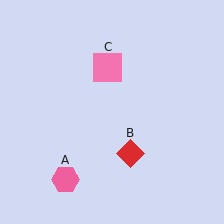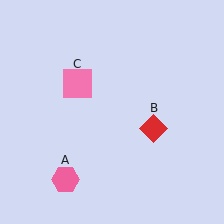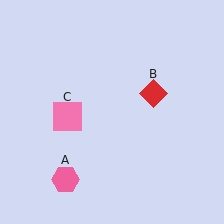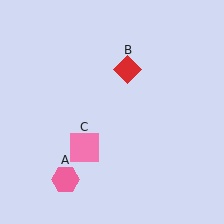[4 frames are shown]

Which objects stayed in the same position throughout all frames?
Pink hexagon (object A) remained stationary.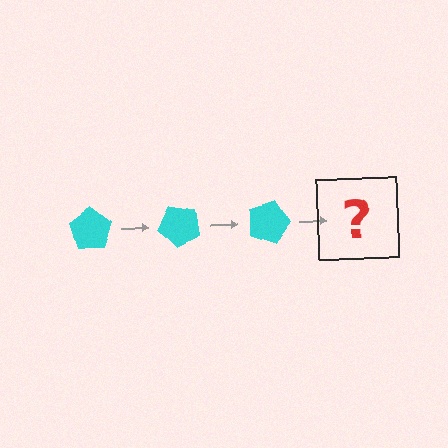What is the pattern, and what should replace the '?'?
The pattern is that the pentagon rotates 45 degrees each step. The '?' should be a cyan pentagon rotated 135 degrees.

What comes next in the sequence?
The next element should be a cyan pentagon rotated 135 degrees.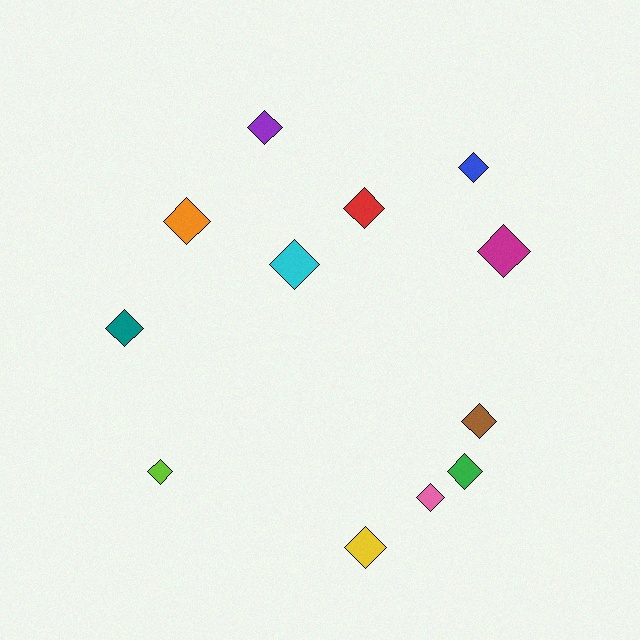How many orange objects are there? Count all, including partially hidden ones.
There is 1 orange object.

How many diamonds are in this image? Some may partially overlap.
There are 12 diamonds.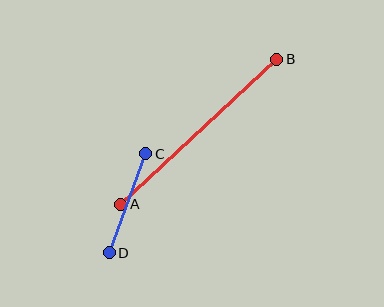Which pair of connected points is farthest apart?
Points A and B are farthest apart.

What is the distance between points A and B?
The distance is approximately 213 pixels.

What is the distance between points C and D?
The distance is approximately 105 pixels.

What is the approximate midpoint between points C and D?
The midpoint is at approximately (128, 203) pixels.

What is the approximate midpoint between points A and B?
The midpoint is at approximately (199, 132) pixels.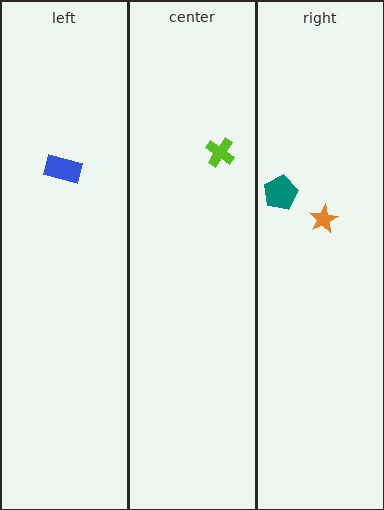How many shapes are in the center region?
1.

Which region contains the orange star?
The right region.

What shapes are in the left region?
The blue rectangle.